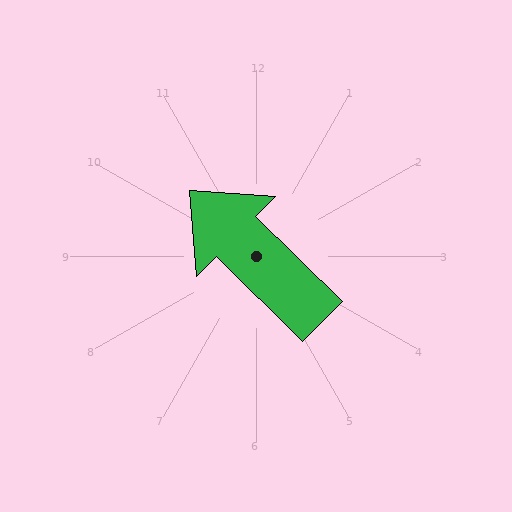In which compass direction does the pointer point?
Northwest.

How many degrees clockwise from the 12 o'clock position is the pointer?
Approximately 315 degrees.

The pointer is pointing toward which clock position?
Roughly 10 o'clock.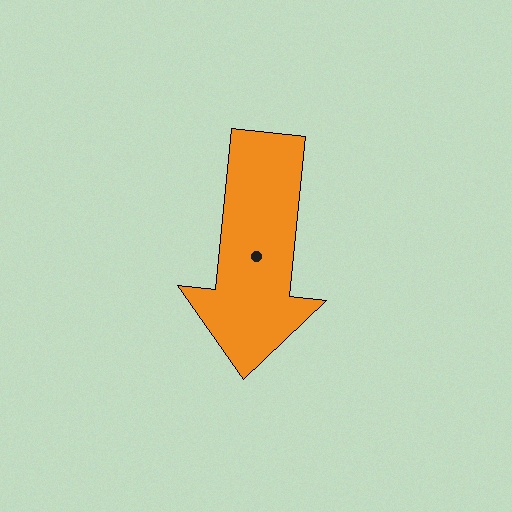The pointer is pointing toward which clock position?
Roughly 6 o'clock.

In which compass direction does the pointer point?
South.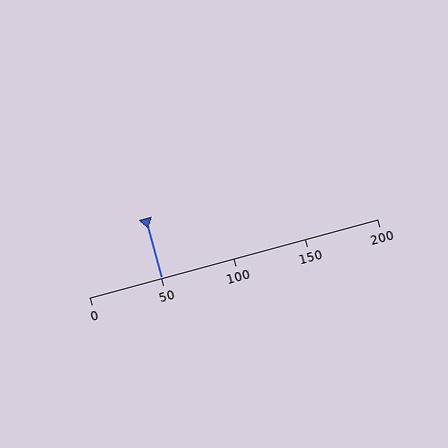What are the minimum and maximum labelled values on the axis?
The axis runs from 0 to 200.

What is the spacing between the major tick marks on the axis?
The major ticks are spaced 50 apart.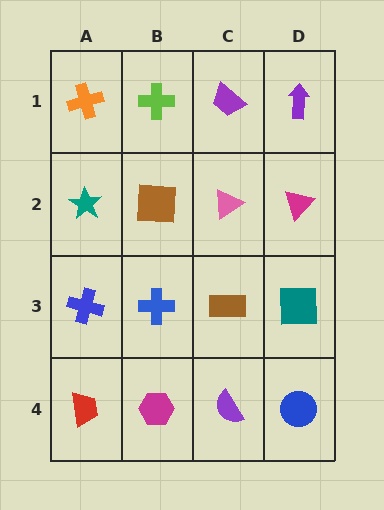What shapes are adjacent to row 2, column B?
A lime cross (row 1, column B), a blue cross (row 3, column B), a teal star (row 2, column A), a pink triangle (row 2, column C).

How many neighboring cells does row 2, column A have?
3.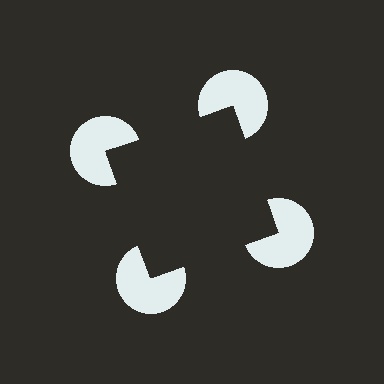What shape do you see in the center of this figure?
An illusory square — its edges are inferred from the aligned wedge cuts in the pac-man discs, not physically drawn.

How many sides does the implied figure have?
4 sides.